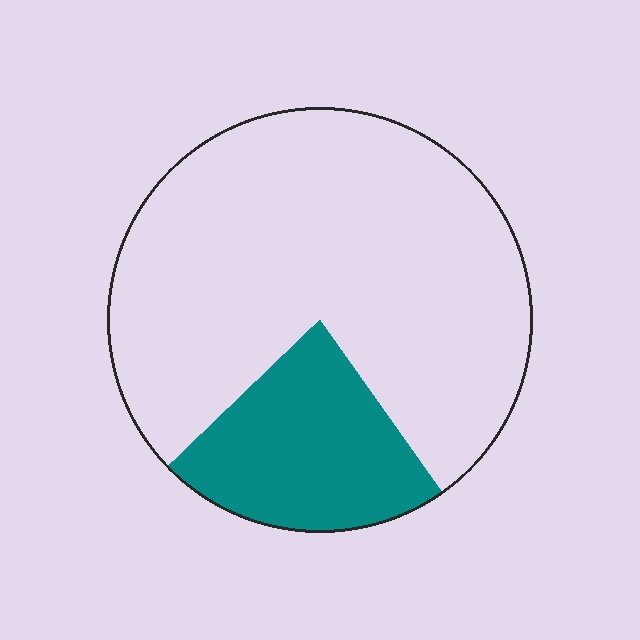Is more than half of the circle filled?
No.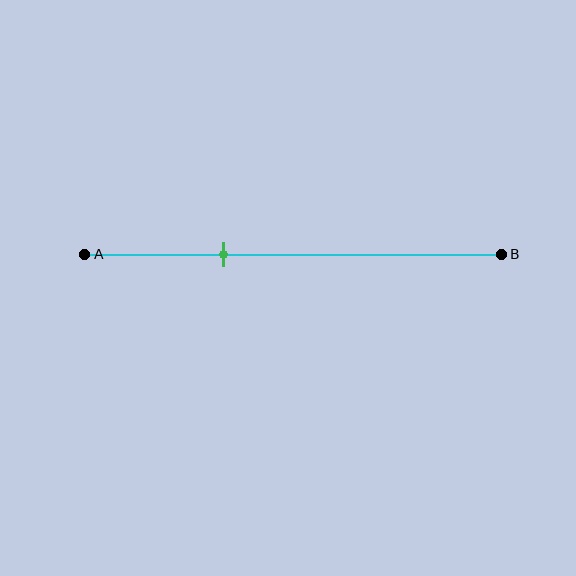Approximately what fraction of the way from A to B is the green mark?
The green mark is approximately 35% of the way from A to B.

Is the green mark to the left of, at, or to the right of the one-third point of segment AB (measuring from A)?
The green mark is approximately at the one-third point of segment AB.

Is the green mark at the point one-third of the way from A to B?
Yes, the mark is approximately at the one-third point.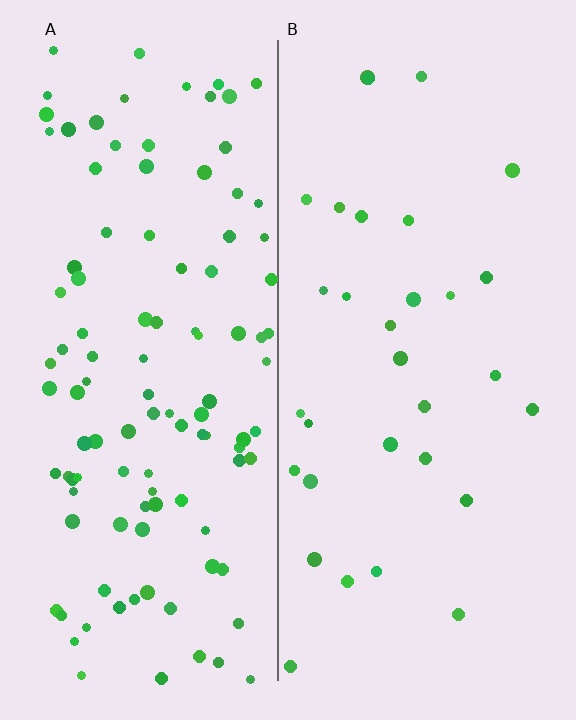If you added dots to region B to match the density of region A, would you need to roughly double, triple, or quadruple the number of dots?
Approximately triple.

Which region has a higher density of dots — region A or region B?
A (the left).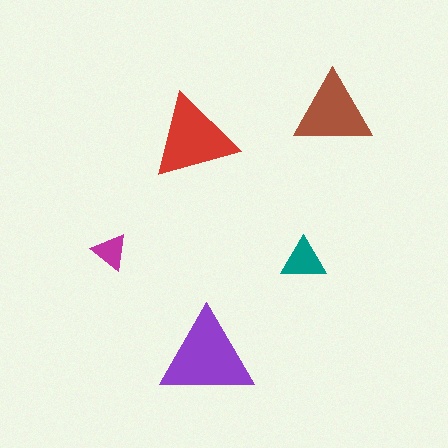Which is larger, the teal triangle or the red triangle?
The red one.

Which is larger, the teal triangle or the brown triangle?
The brown one.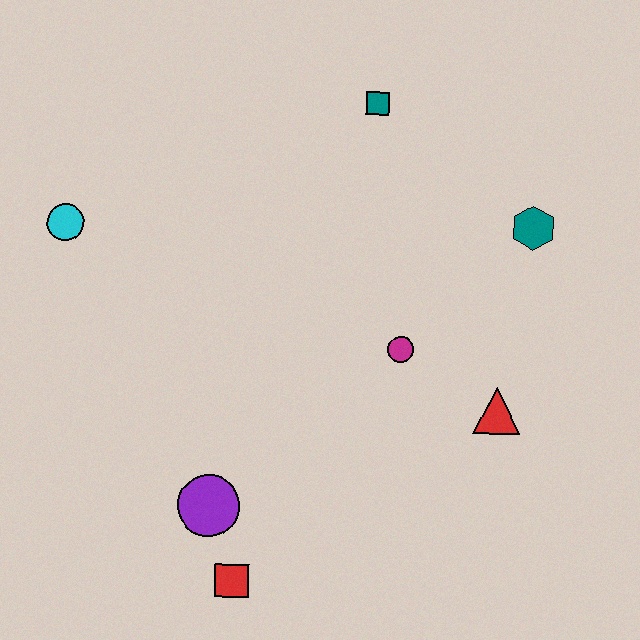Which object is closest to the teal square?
The teal hexagon is closest to the teal square.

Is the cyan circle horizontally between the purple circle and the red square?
No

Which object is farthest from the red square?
The teal square is farthest from the red square.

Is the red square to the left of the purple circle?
No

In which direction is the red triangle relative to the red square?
The red triangle is to the right of the red square.